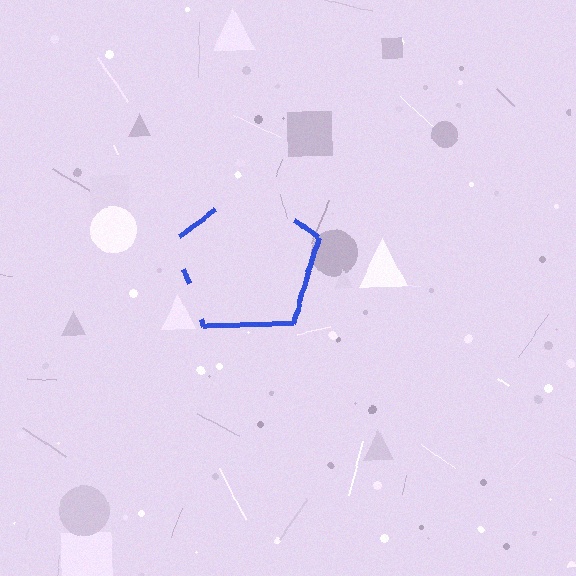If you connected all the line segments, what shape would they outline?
They would outline a pentagon.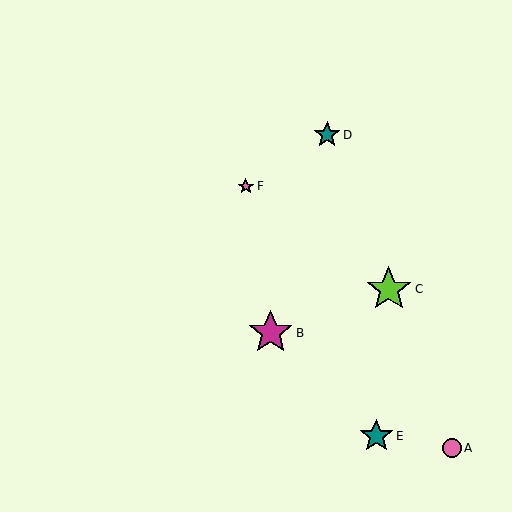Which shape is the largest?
The lime star (labeled C) is the largest.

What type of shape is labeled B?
Shape B is a magenta star.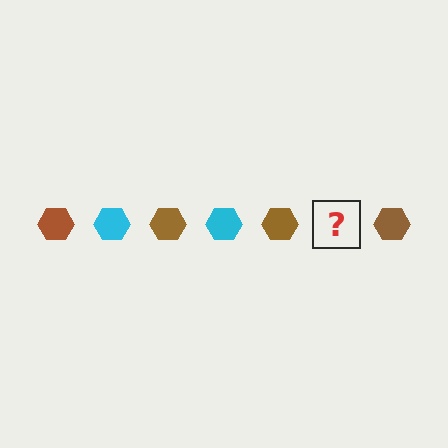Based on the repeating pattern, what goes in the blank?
The blank should be a cyan hexagon.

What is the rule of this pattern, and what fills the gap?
The rule is that the pattern cycles through brown, cyan hexagons. The gap should be filled with a cyan hexagon.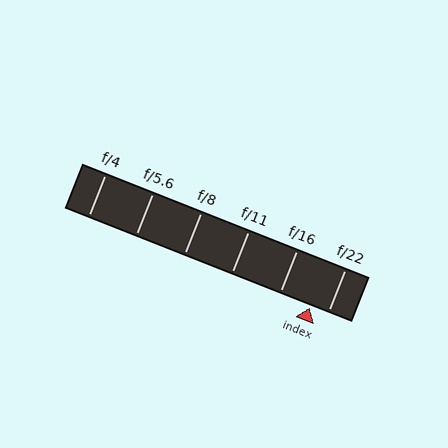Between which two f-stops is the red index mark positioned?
The index mark is between f/16 and f/22.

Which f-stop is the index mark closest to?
The index mark is closest to f/22.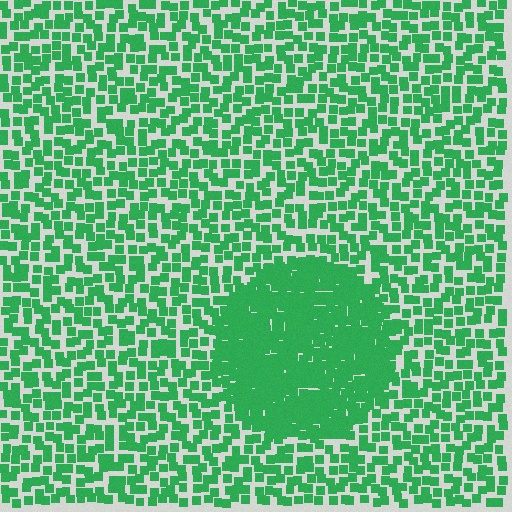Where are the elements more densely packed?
The elements are more densely packed inside the circle boundary.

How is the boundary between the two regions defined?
The boundary is defined by a change in element density (approximately 2.3x ratio). All elements are the same color, size, and shape.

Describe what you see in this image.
The image contains small green elements arranged at two different densities. A circle-shaped region is visible where the elements are more densely packed than the surrounding area.